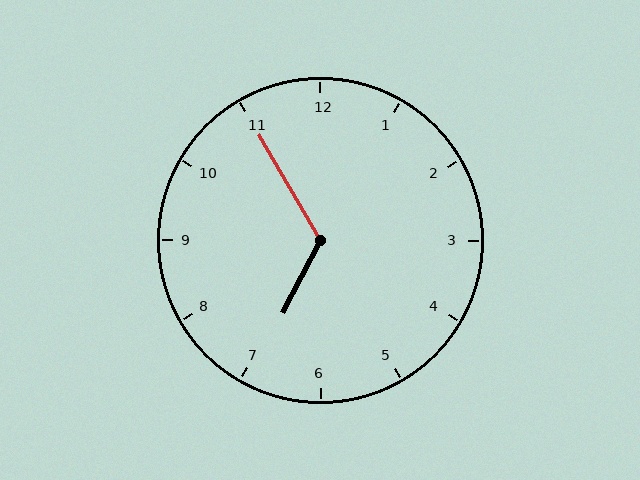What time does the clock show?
6:55.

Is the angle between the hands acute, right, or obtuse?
It is obtuse.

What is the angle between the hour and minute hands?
Approximately 122 degrees.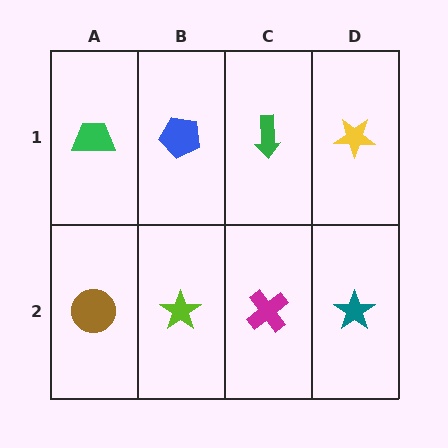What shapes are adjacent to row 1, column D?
A teal star (row 2, column D), a green arrow (row 1, column C).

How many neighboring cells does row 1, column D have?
2.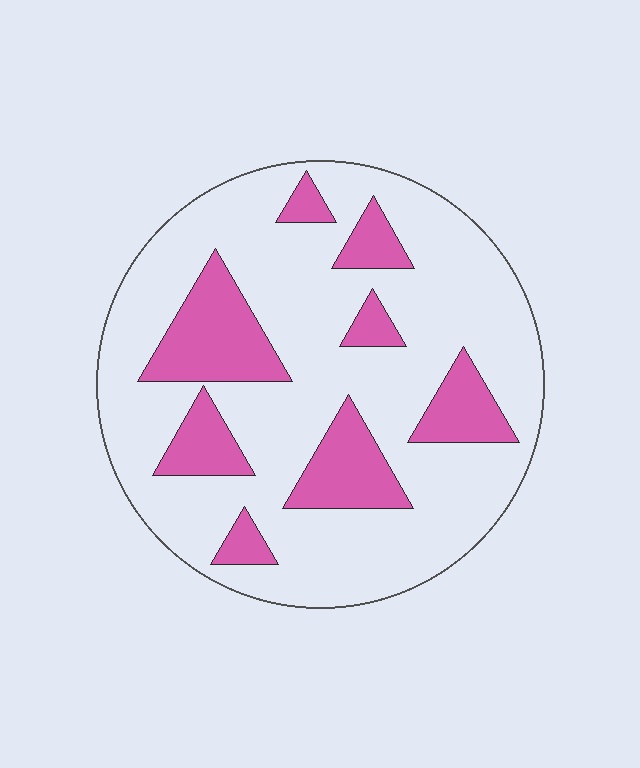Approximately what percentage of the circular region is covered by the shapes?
Approximately 25%.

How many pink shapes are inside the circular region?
8.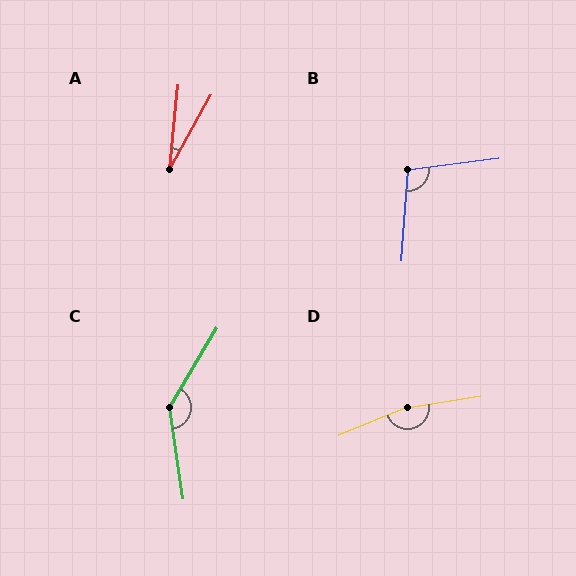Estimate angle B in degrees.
Approximately 101 degrees.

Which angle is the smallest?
A, at approximately 24 degrees.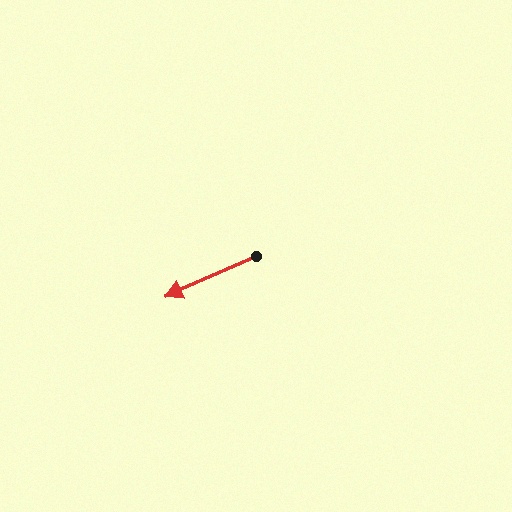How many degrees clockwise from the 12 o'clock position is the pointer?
Approximately 246 degrees.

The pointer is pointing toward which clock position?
Roughly 8 o'clock.